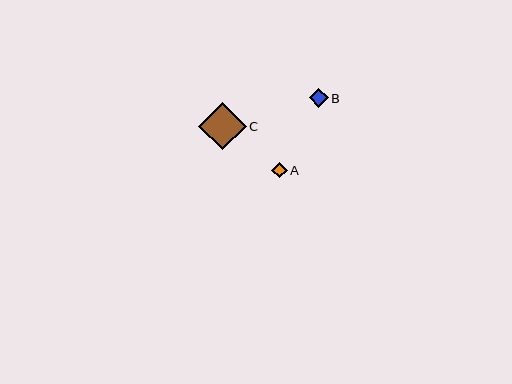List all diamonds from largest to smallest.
From largest to smallest: C, B, A.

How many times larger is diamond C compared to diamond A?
Diamond C is approximately 3.1 times the size of diamond A.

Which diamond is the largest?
Diamond C is the largest with a size of approximately 48 pixels.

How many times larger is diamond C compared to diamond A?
Diamond C is approximately 3.1 times the size of diamond A.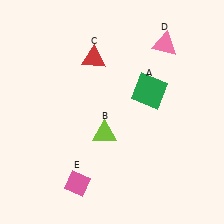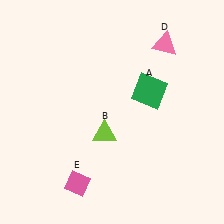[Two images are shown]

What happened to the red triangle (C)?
The red triangle (C) was removed in Image 2. It was in the top-left area of Image 1.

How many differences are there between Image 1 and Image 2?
There is 1 difference between the two images.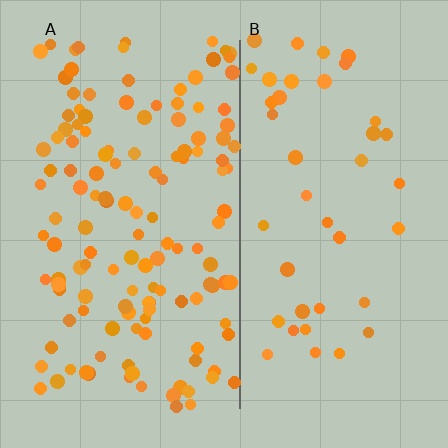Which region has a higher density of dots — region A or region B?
A (the left).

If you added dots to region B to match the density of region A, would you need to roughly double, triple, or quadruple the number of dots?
Approximately triple.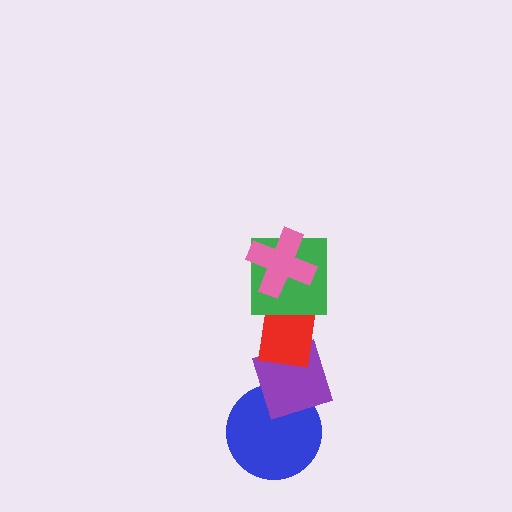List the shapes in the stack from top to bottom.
From top to bottom: the pink cross, the green square, the red rectangle, the purple diamond, the blue circle.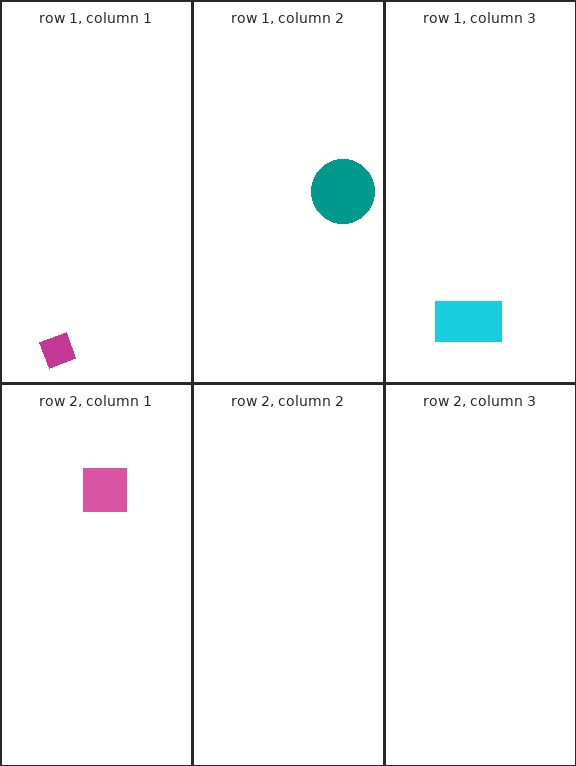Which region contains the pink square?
The row 2, column 1 region.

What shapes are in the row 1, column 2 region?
The teal circle.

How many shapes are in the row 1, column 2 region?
1.